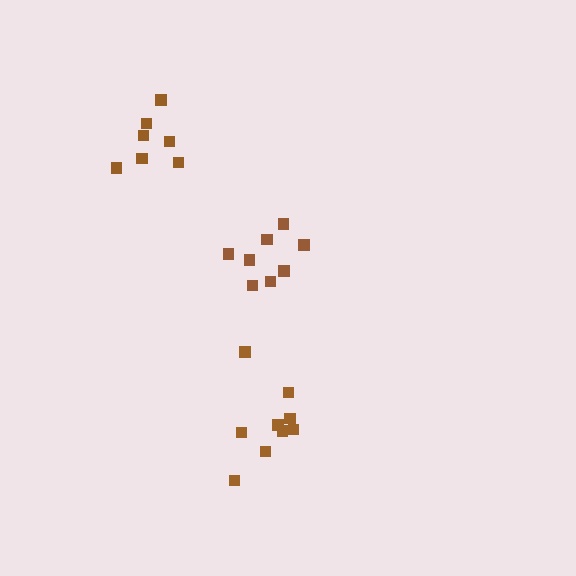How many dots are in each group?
Group 1: 8 dots, Group 2: 7 dots, Group 3: 9 dots (24 total).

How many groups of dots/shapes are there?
There are 3 groups.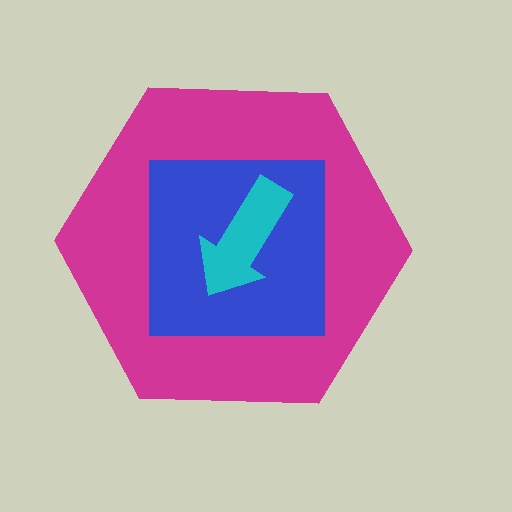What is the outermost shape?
The magenta hexagon.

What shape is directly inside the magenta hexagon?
The blue square.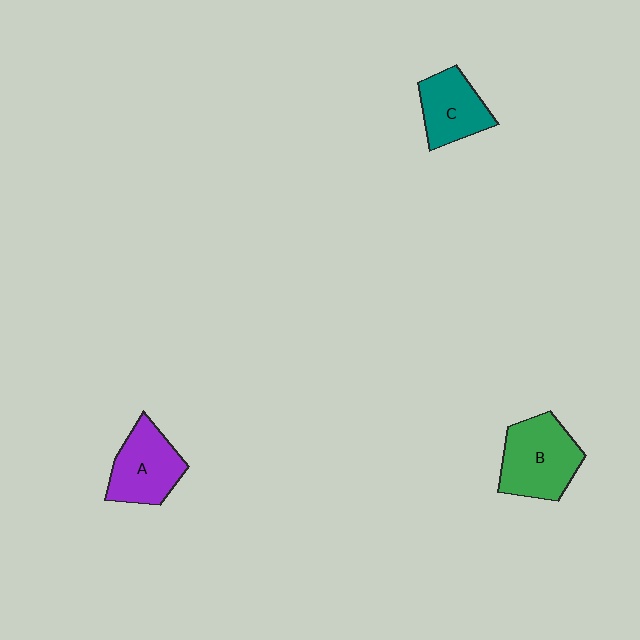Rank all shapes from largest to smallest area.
From largest to smallest: B (green), A (purple), C (teal).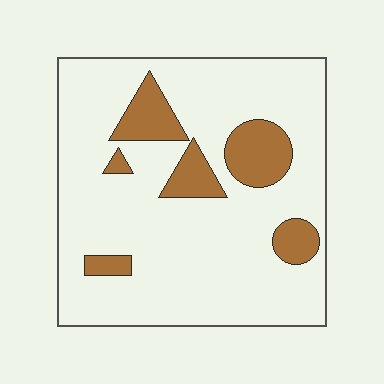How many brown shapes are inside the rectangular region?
6.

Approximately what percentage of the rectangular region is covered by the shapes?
Approximately 15%.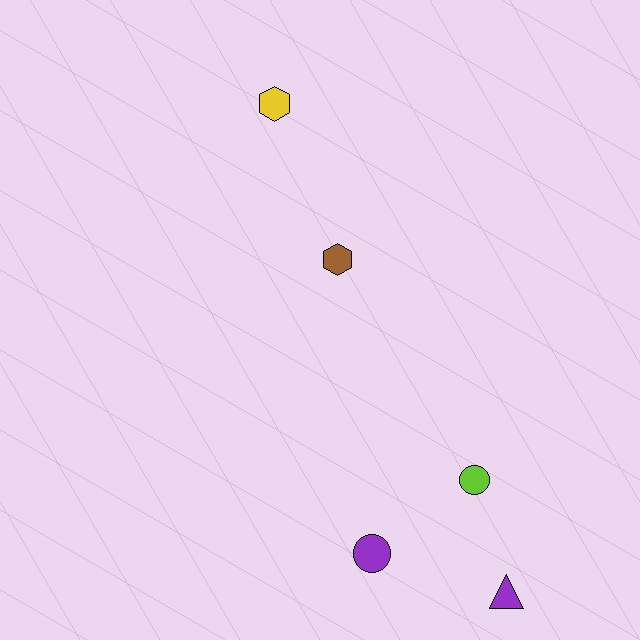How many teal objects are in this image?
There are no teal objects.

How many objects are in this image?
There are 5 objects.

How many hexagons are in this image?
There are 2 hexagons.